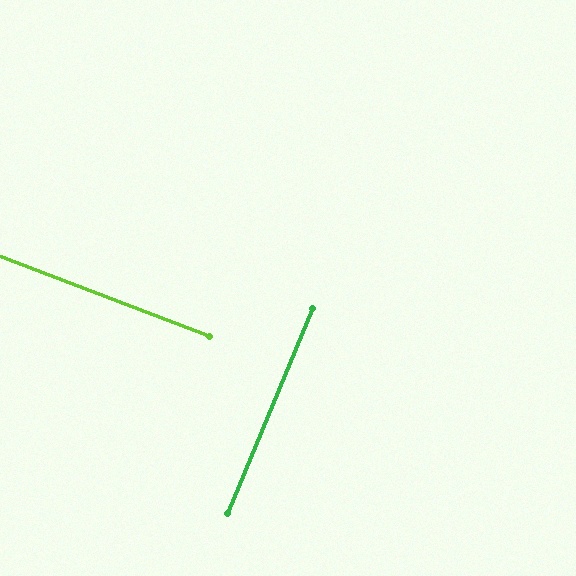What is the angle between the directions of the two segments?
Approximately 88 degrees.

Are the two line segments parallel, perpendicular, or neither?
Perpendicular — they meet at approximately 88°.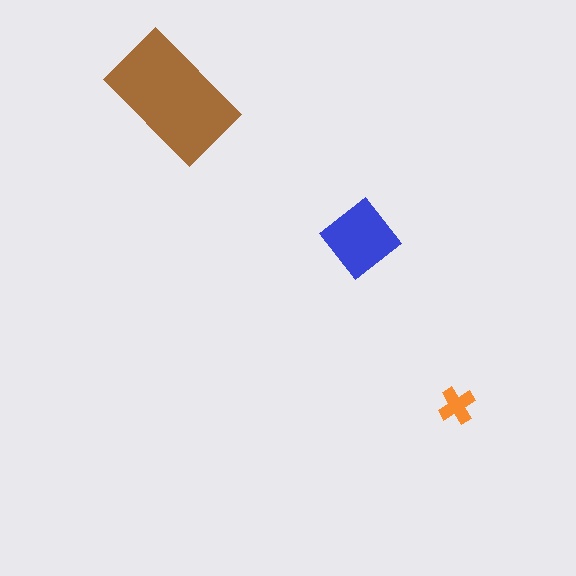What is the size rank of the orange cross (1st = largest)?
3rd.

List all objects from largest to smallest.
The brown rectangle, the blue diamond, the orange cross.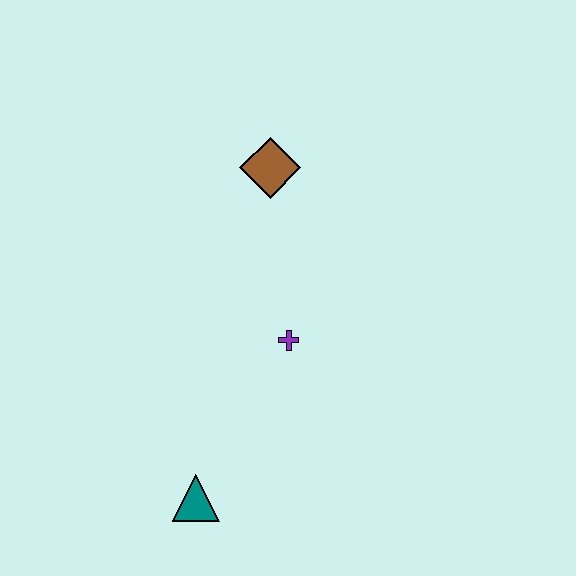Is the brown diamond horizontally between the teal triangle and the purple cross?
Yes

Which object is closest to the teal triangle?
The purple cross is closest to the teal triangle.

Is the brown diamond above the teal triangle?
Yes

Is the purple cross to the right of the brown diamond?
Yes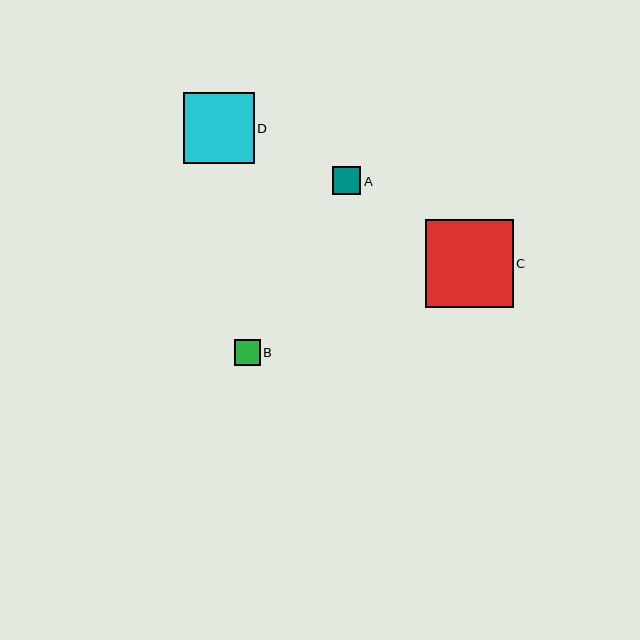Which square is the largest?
Square C is the largest with a size of approximately 87 pixels.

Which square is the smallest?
Square B is the smallest with a size of approximately 26 pixels.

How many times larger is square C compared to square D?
Square C is approximately 1.2 times the size of square D.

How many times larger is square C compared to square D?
Square C is approximately 1.2 times the size of square D.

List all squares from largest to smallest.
From largest to smallest: C, D, A, B.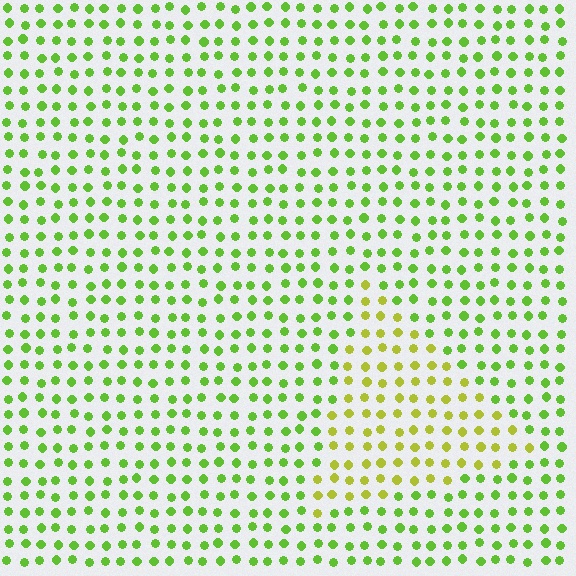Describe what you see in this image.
The image is filled with small lime elements in a uniform arrangement. A triangle-shaped region is visible where the elements are tinted to a slightly different hue, forming a subtle color boundary.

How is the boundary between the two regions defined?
The boundary is defined purely by a slight shift in hue (about 33 degrees). Spacing, size, and orientation are identical on both sides.